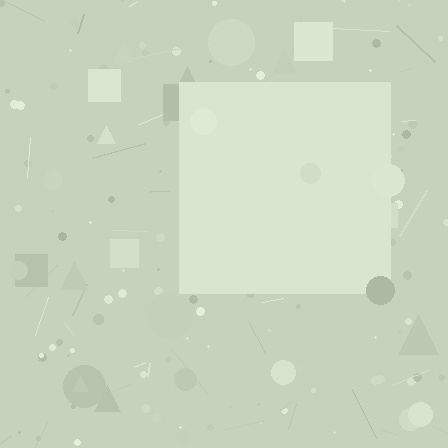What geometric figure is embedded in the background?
A square is embedded in the background.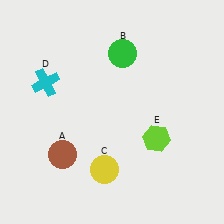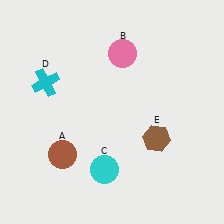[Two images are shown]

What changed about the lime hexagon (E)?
In Image 1, E is lime. In Image 2, it changed to brown.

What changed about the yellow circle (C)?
In Image 1, C is yellow. In Image 2, it changed to cyan.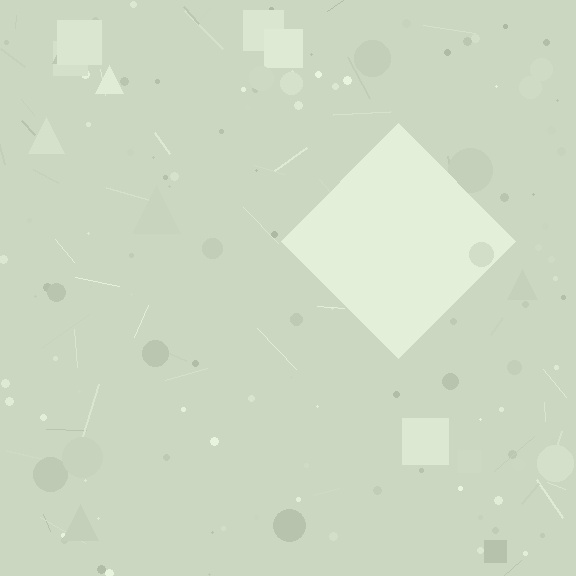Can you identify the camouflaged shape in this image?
The camouflaged shape is a diamond.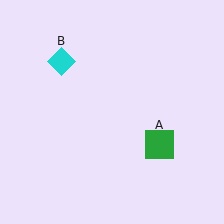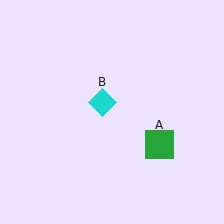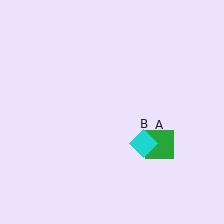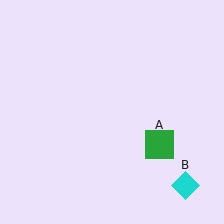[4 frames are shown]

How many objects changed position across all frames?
1 object changed position: cyan diamond (object B).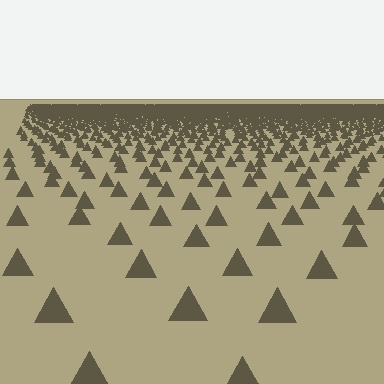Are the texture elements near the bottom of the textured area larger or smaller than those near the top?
Larger. Near the bottom, elements are closer to the viewer and appear at a bigger on-screen size.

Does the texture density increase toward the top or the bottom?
Density increases toward the top.